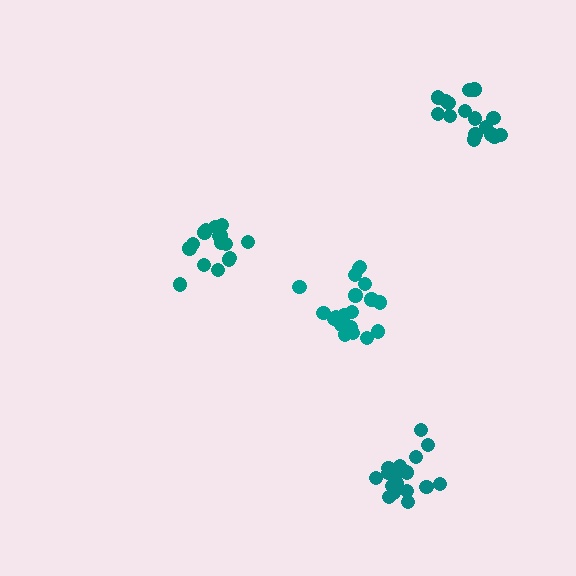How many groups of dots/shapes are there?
There are 4 groups.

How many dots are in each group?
Group 1: 17 dots, Group 2: 19 dots, Group 3: 16 dots, Group 4: 17 dots (69 total).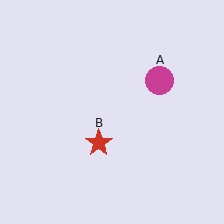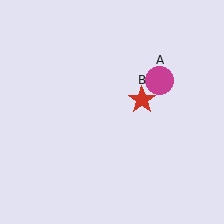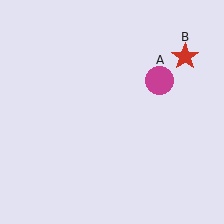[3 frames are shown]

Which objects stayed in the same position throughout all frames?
Magenta circle (object A) remained stationary.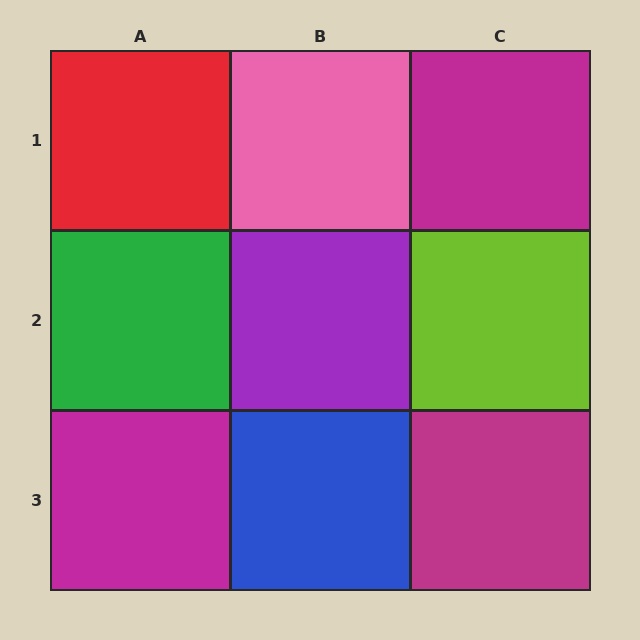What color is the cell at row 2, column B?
Purple.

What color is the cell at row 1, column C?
Magenta.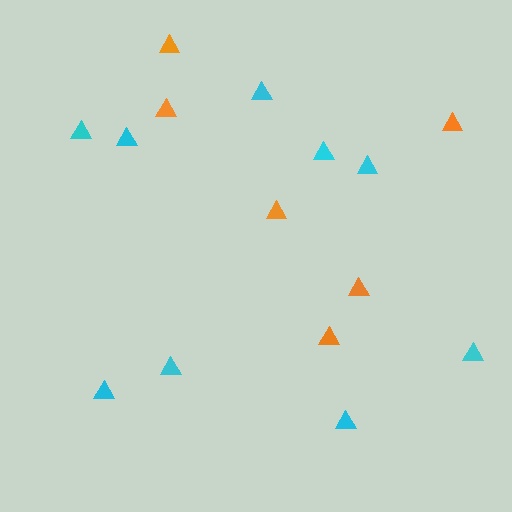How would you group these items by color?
There are 2 groups: one group of orange triangles (6) and one group of cyan triangles (9).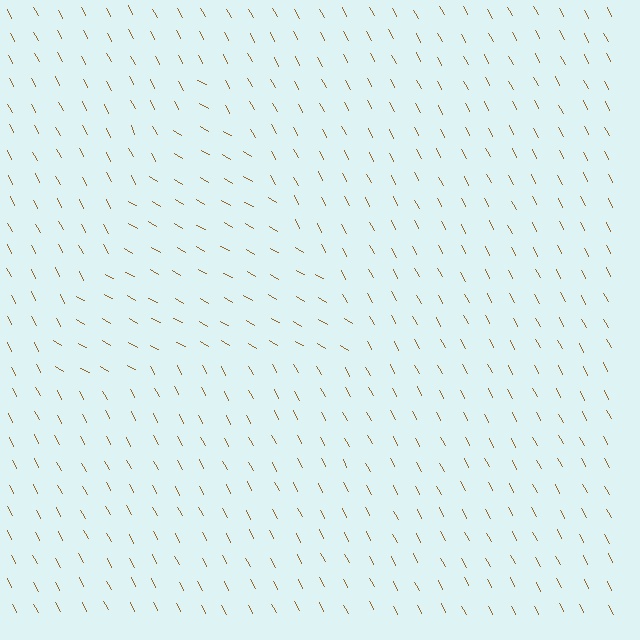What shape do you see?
I see a triangle.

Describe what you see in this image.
The image is filled with small brown line segments. A triangle region in the image has lines oriented differently from the surrounding lines, creating a visible texture boundary.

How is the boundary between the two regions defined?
The boundary is defined purely by a change in line orientation (approximately 33 degrees difference). All lines are the same color and thickness.